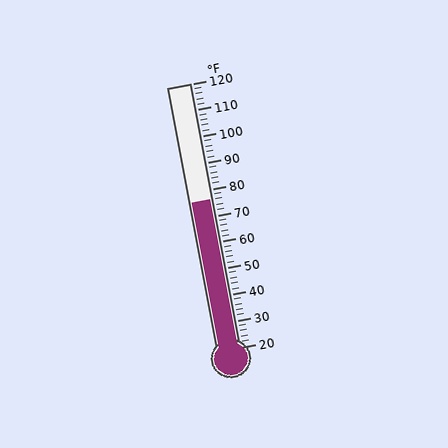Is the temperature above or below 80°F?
The temperature is below 80°F.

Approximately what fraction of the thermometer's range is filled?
The thermometer is filled to approximately 55% of its range.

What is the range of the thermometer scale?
The thermometer scale ranges from 20°F to 120°F.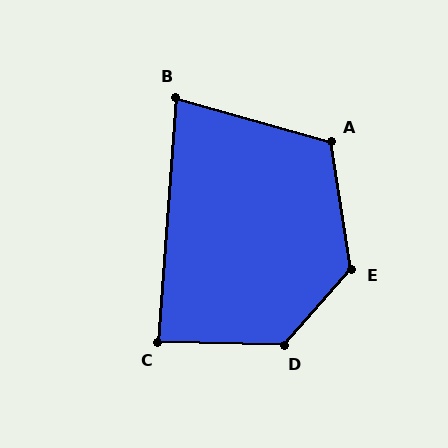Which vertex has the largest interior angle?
D, at approximately 130 degrees.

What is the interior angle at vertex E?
Approximately 129 degrees (obtuse).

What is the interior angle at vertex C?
Approximately 87 degrees (approximately right).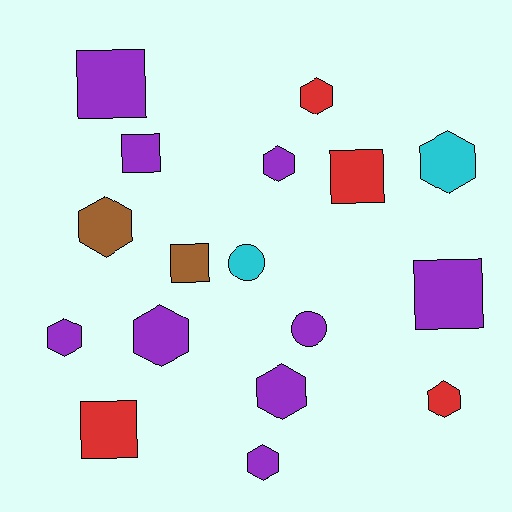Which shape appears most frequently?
Hexagon, with 9 objects.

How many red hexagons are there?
There are 2 red hexagons.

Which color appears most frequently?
Purple, with 9 objects.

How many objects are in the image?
There are 17 objects.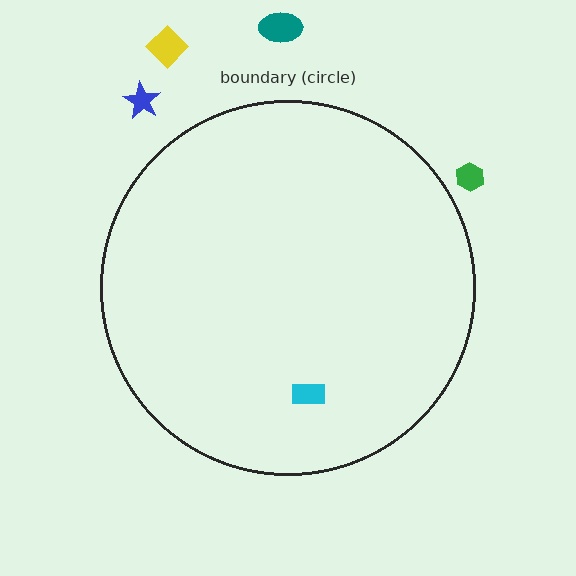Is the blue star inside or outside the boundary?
Outside.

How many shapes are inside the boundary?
1 inside, 4 outside.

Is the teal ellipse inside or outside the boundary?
Outside.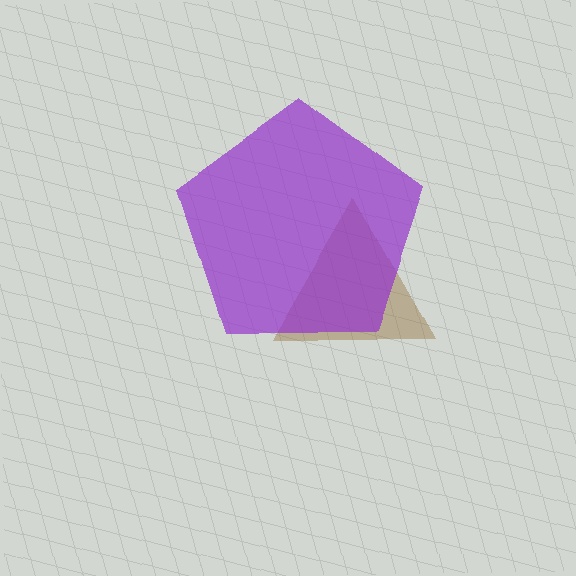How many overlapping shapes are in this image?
There are 2 overlapping shapes in the image.